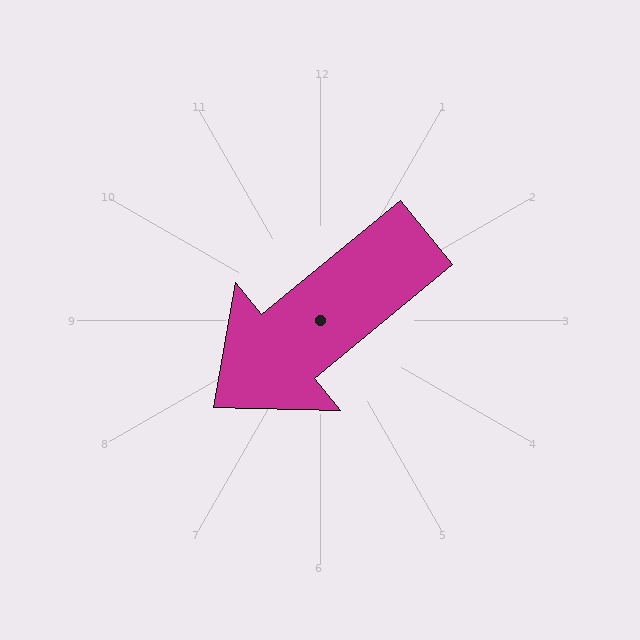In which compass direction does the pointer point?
Southwest.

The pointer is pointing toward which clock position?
Roughly 8 o'clock.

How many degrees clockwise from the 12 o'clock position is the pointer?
Approximately 230 degrees.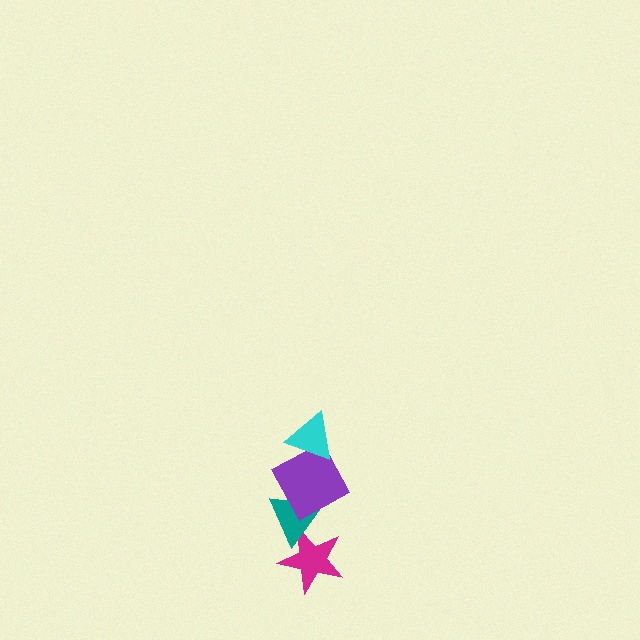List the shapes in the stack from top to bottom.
From top to bottom: the cyan triangle, the purple square, the teal triangle, the magenta star.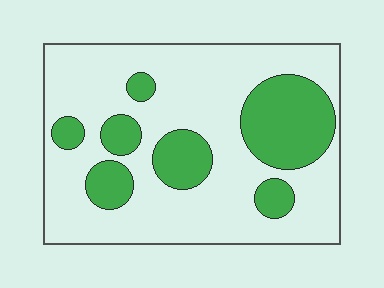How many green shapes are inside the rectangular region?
7.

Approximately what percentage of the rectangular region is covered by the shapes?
Approximately 25%.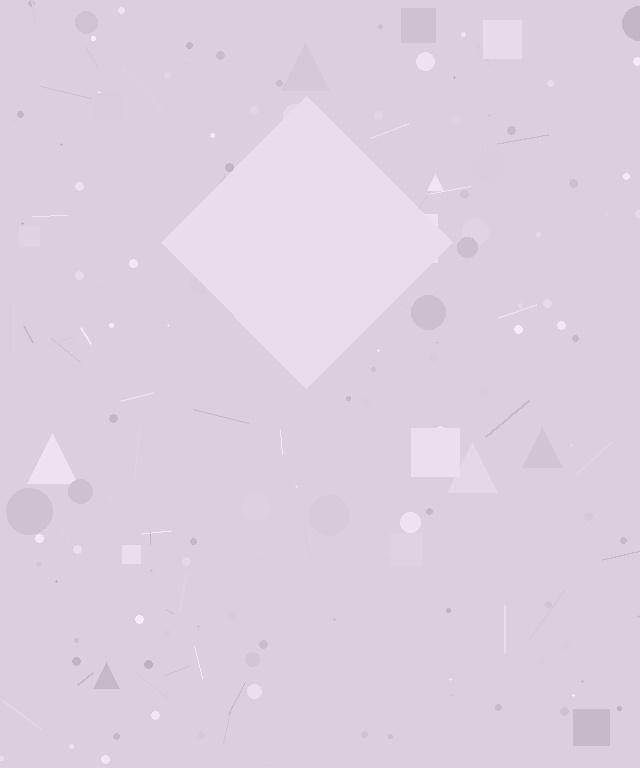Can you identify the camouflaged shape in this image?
The camouflaged shape is a diamond.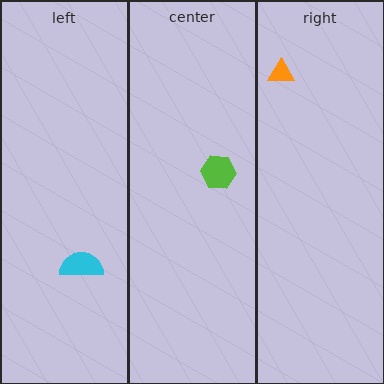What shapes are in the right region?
The orange triangle.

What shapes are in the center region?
The lime hexagon.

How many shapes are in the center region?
1.